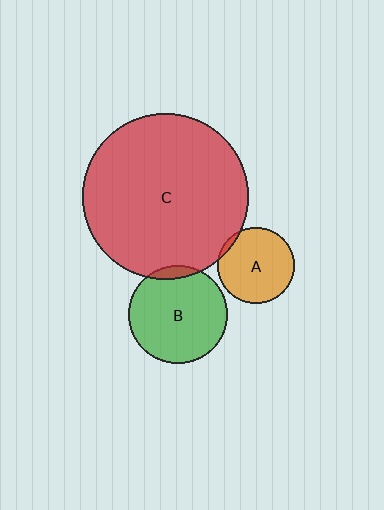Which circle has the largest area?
Circle C (red).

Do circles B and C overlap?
Yes.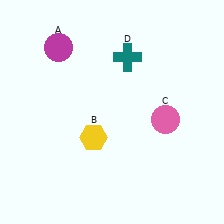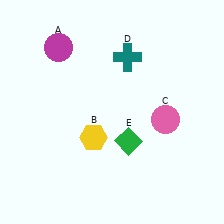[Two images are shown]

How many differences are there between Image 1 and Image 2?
There is 1 difference between the two images.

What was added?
A green diamond (E) was added in Image 2.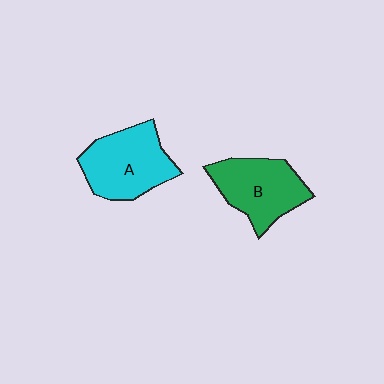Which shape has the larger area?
Shape A (cyan).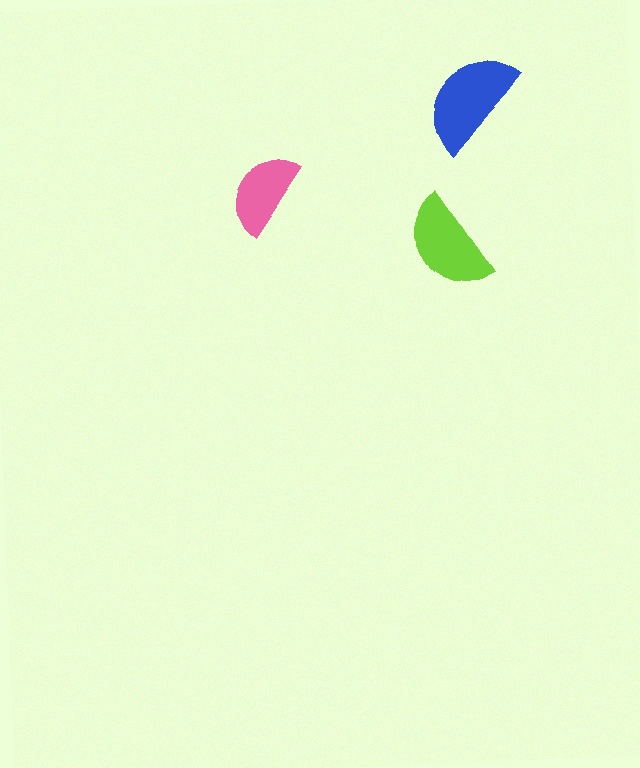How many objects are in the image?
There are 3 objects in the image.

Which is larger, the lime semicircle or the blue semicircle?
The blue one.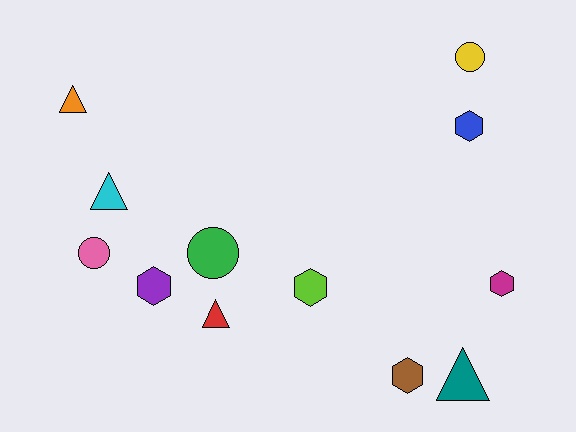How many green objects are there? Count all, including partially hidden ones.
There is 1 green object.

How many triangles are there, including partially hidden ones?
There are 4 triangles.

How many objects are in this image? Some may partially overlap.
There are 12 objects.